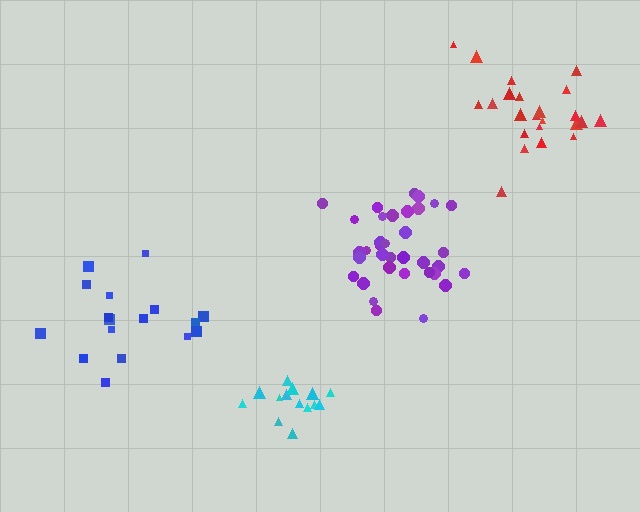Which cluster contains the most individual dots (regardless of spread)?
Purple (35).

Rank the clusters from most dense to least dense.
purple, cyan, red, blue.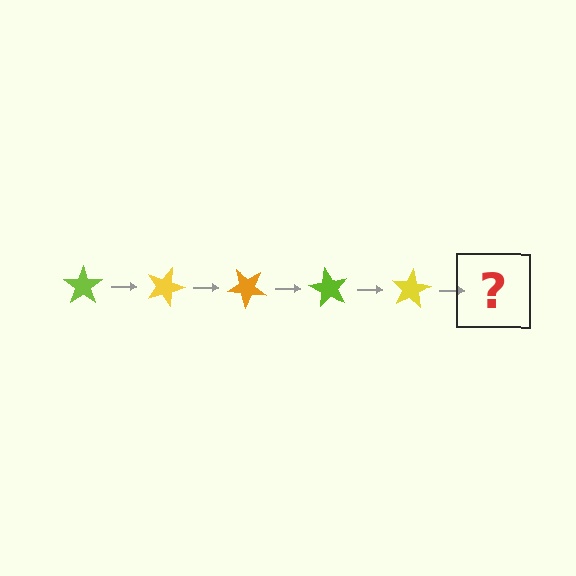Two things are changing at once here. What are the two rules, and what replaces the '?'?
The two rules are that it rotates 20 degrees each step and the color cycles through lime, yellow, and orange. The '?' should be an orange star, rotated 100 degrees from the start.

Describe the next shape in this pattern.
It should be an orange star, rotated 100 degrees from the start.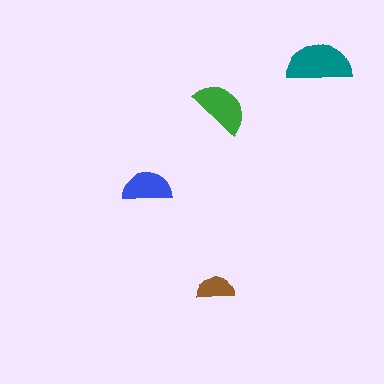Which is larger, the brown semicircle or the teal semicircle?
The teal one.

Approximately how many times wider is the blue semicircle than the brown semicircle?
About 1.5 times wider.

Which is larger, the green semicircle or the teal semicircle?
The teal one.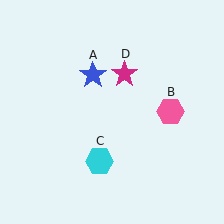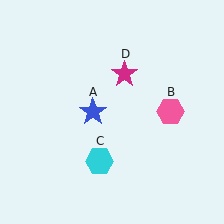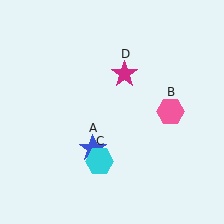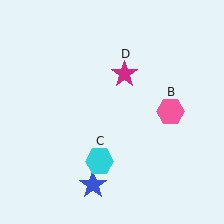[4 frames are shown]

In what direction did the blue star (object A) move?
The blue star (object A) moved down.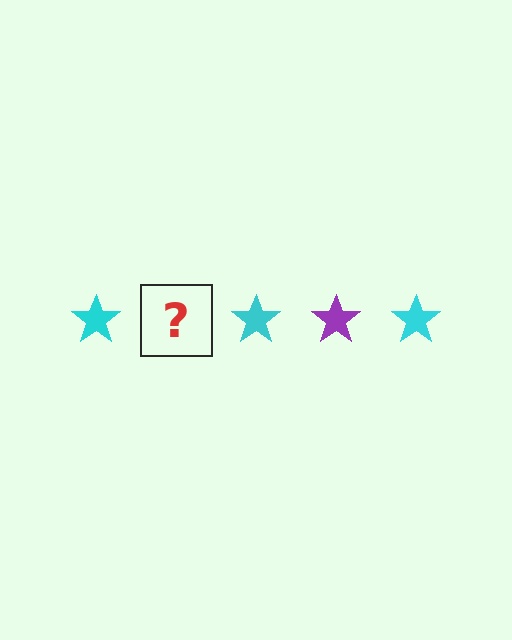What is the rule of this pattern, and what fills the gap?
The rule is that the pattern cycles through cyan, purple stars. The gap should be filled with a purple star.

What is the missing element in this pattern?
The missing element is a purple star.